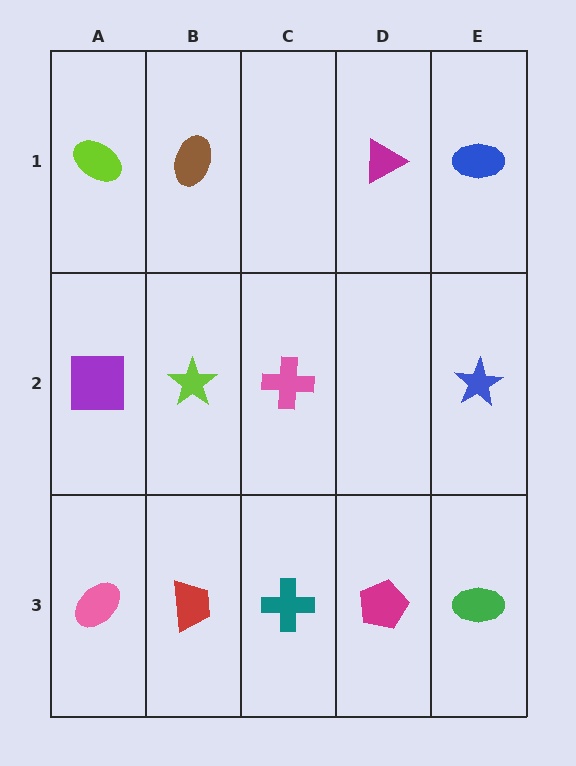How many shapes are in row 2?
4 shapes.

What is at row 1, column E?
A blue ellipse.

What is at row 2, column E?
A blue star.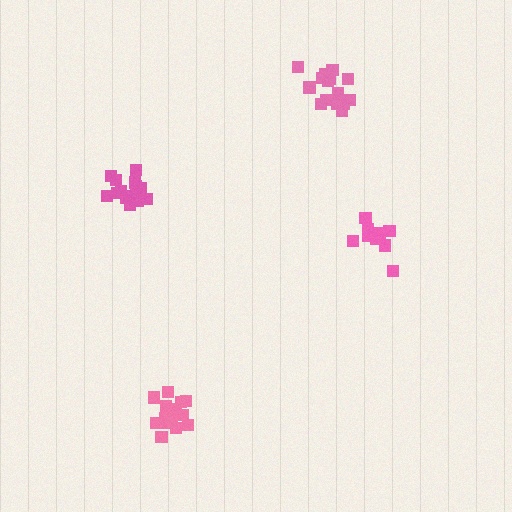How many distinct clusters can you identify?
There are 4 distinct clusters.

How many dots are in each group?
Group 1: 12 dots, Group 2: 16 dots, Group 3: 16 dots, Group 4: 14 dots (58 total).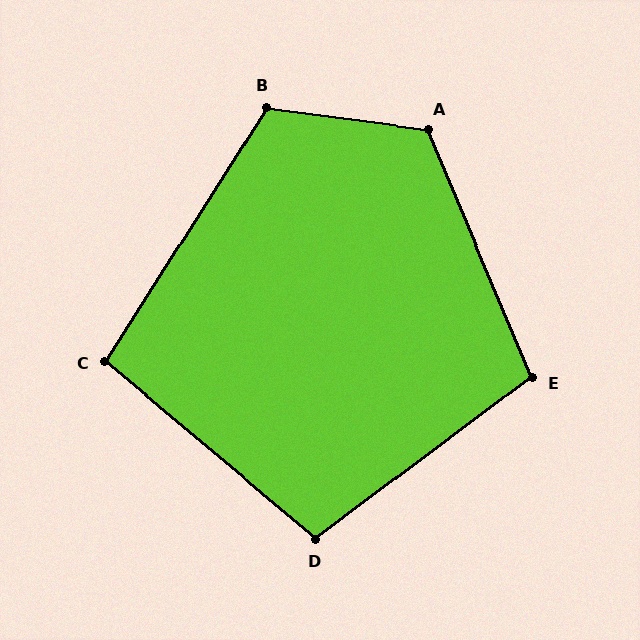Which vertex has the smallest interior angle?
C, at approximately 98 degrees.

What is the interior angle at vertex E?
Approximately 104 degrees (obtuse).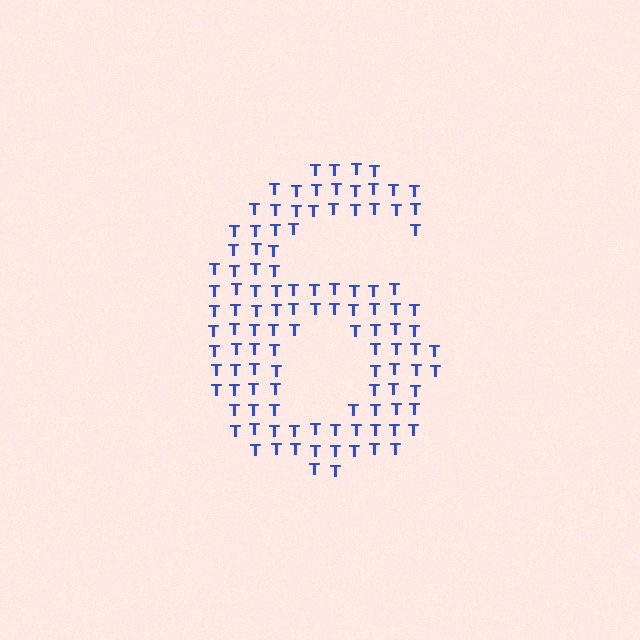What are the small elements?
The small elements are letter T's.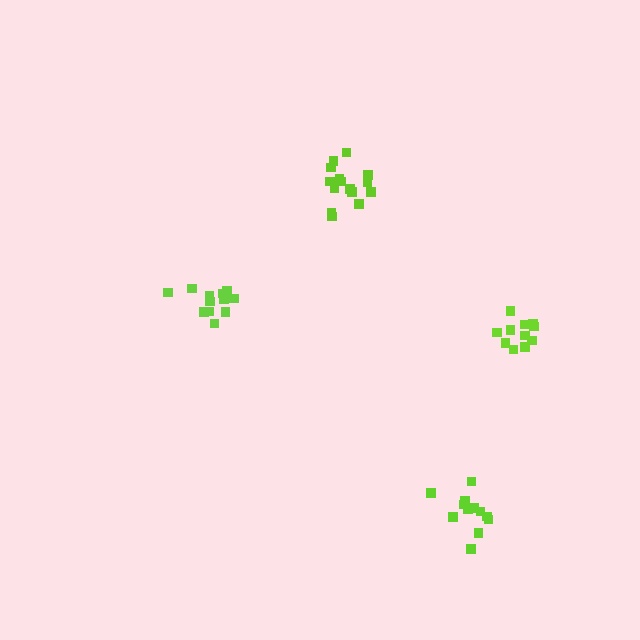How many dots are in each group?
Group 1: 15 dots, Group 2: 11 dots, Group 3: 12 dots, Group 4: 13 dots (51 total).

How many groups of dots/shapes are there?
There are 4 groups.